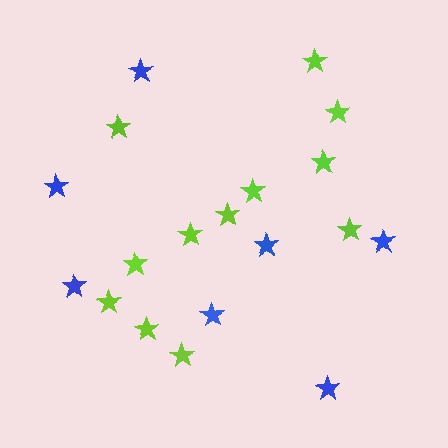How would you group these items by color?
There are 2 groups: one group of blue stars (7) and one group of lime stars (12).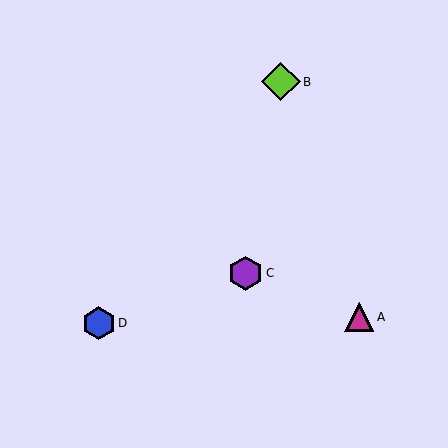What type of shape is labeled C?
Shape C is a purple hexagon.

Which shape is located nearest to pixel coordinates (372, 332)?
The magenta triangle (labeled A) at (359, 317) is nearest to that location.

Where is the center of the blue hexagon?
The center of the blue hexagon is at (99, 323).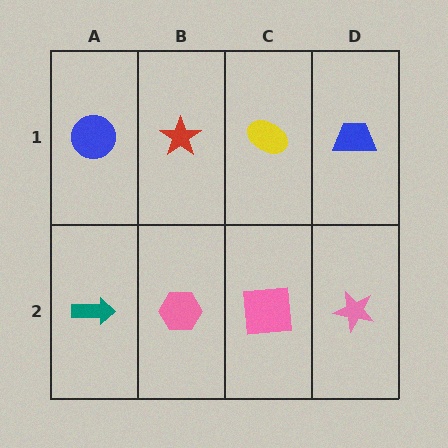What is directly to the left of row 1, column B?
A blue circle.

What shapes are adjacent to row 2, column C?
A yellow ellipse (row 1, column C), a pink hexagon (row 2, column B), a pink star (row 2, column D).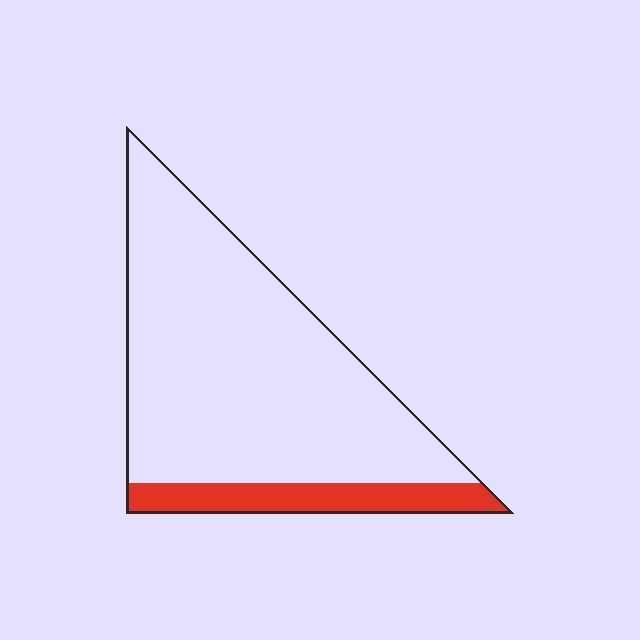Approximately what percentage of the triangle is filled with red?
Approximately 15%.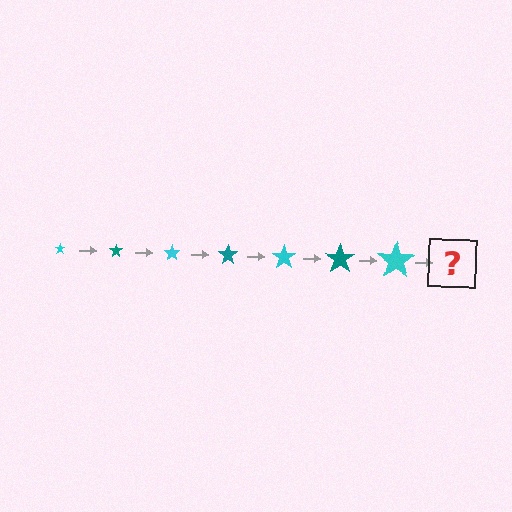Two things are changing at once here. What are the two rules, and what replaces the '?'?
The two rules are that the star grows larger each step and the color cycles through cyan and teal. The '?' should be a teal star, larger than the previous one.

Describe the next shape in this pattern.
It should be a teal star, larger than the previous one.